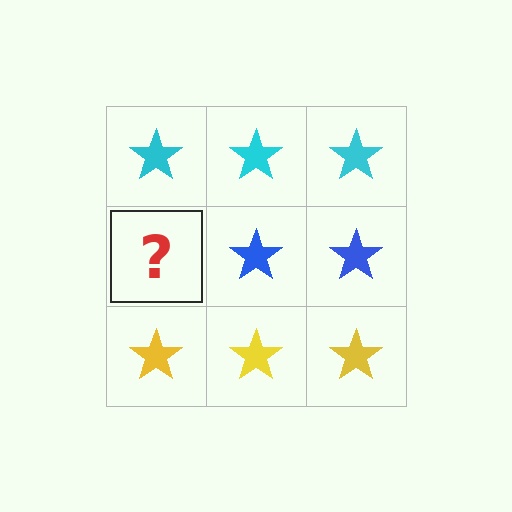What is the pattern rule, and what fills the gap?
The rule is that each row has a consistent color. The gap should be filled with a blue star.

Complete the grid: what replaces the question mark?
The question mark should be replaced with a blue star.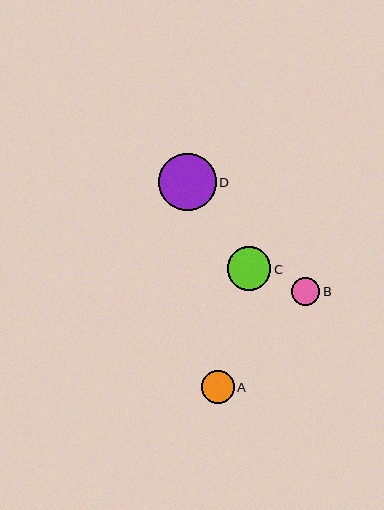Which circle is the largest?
Circle D is the largest with a size of approximately 57 pixels.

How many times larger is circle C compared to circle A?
Circle C is approximately 1.3 times the size of circle A.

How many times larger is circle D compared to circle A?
Circle D is approximately 1.7 times the size of circle A.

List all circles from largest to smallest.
From largest to smallest: D, C, A, B.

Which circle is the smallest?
Circle B is the smallest with a size of approximately 28 pixels.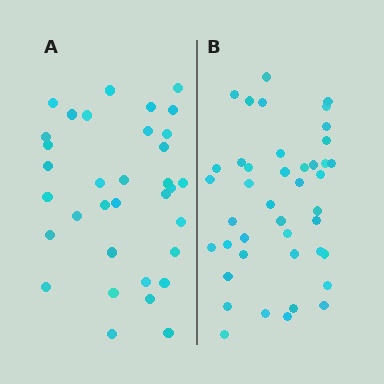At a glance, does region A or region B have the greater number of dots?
Region B (the right region) has more dots.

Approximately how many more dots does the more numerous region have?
Region B has roughly 8 or so more dots than region A.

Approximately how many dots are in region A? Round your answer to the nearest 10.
About 30 dots. (The exact count is 34, which rounds to 30.)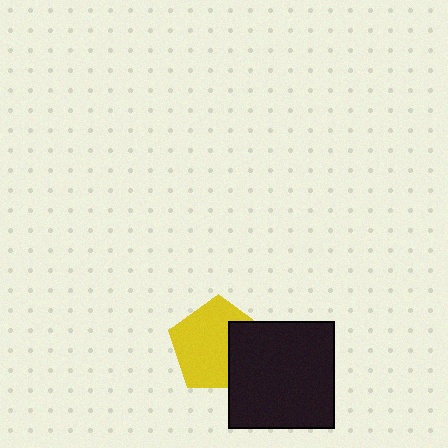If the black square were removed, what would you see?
You would see the complete yellow pentagon.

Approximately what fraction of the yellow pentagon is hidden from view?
Roughly 32% of the yellow pentagon is hidden behind the black square.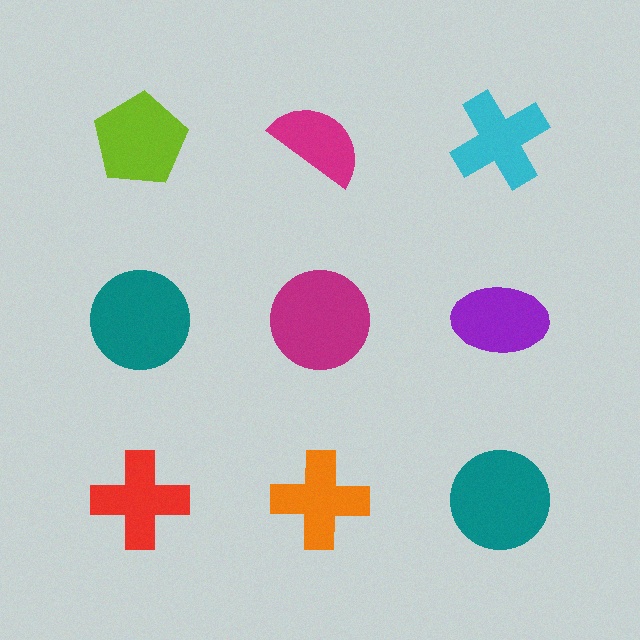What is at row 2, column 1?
A teal circle.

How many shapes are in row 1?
3 shapes.